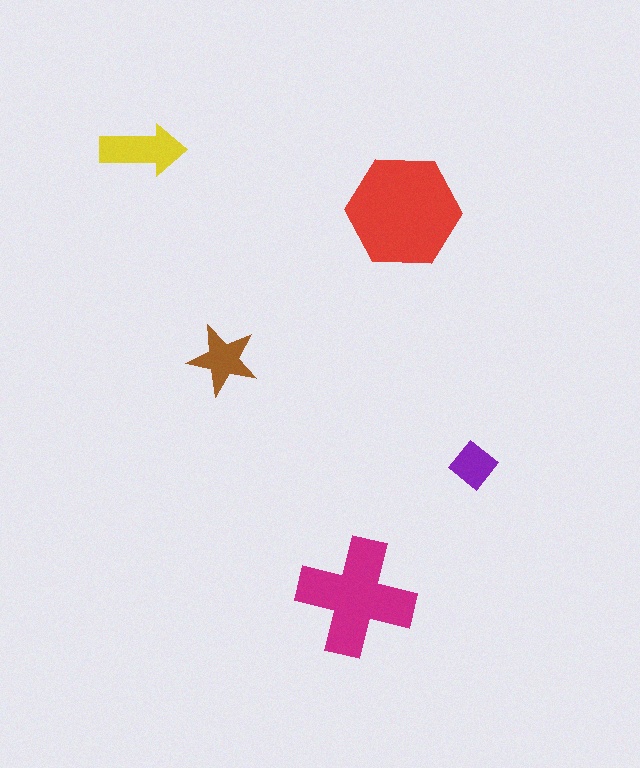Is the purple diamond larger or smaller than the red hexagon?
Smaller.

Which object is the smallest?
The purple diamond.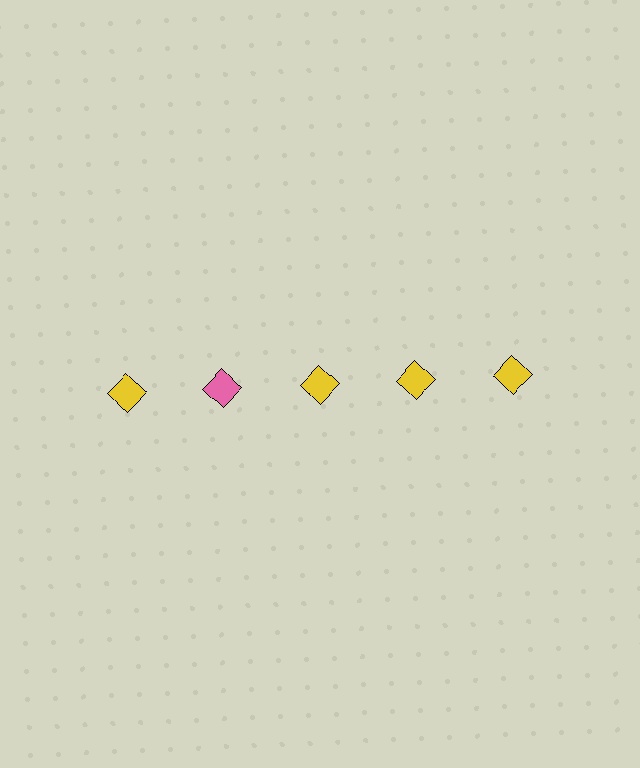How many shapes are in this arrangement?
There are 5 shapes arranged in a grid pattern.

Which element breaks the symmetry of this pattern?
The pink diamond in the top row, second from left column breaks the symmetry. All other shapes are yellow diamonds.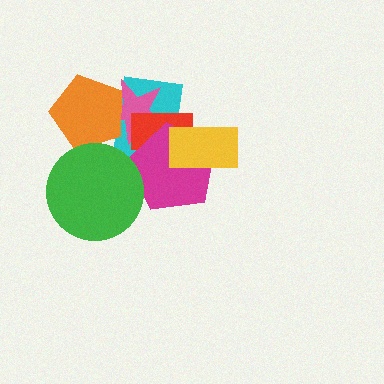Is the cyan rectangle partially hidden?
Yes, it is partially covered by another shape.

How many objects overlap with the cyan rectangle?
6 objects overlap with the cyan rectangle.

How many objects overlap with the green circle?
2 objects overlap with the green circle.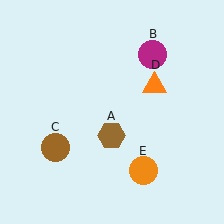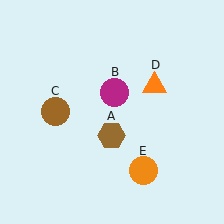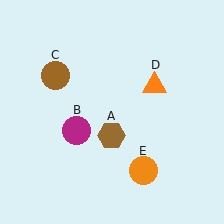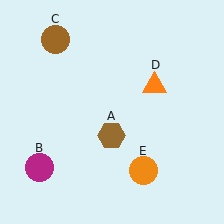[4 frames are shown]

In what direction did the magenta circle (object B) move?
The magenta circle (object B) moved down and to the left.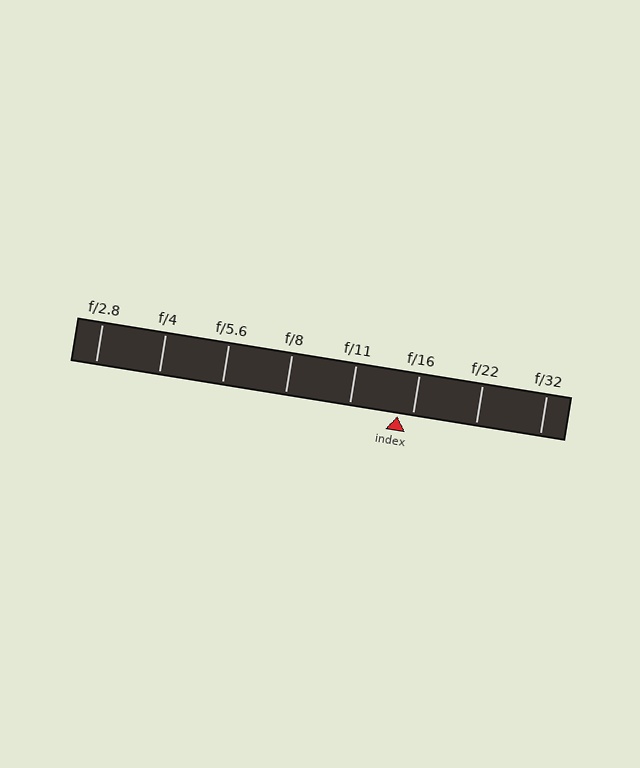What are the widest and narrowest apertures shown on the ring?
The widest aperture shown is f/2.8 and the narrowest is f/32.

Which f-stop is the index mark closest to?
The index mark is closest to f/16.